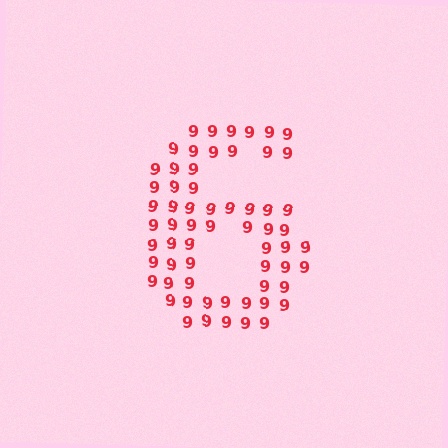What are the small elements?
The small elements are digit 9's.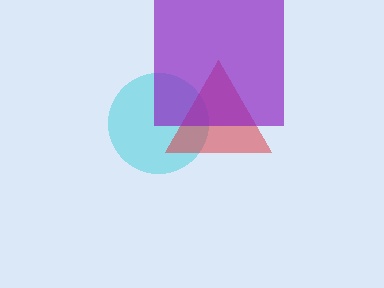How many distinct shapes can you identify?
There are 3 distinct shapes: a cyan circle, a red triangle, a purple square.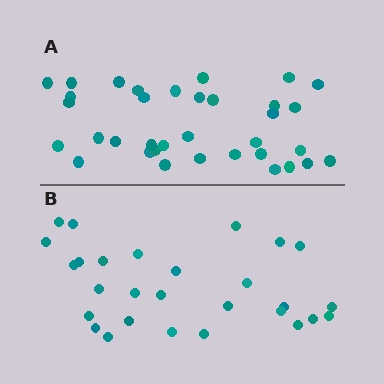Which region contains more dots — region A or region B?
Region A (the top region) has more dots.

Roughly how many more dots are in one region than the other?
Region A has roughly 8 or so more dots than region B.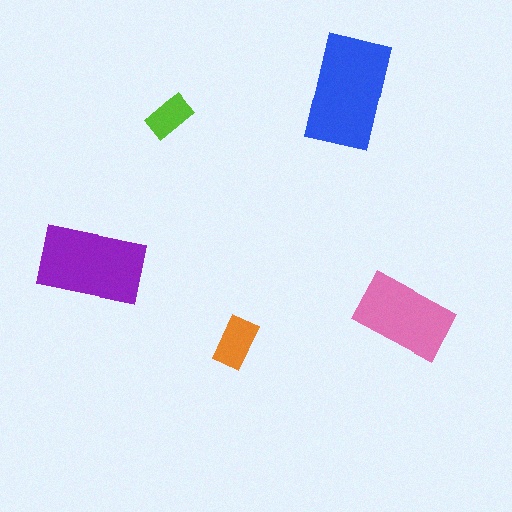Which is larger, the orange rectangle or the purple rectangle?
The purple one.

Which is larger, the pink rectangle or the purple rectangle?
The purple one.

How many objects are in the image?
There are 5 objects in the image.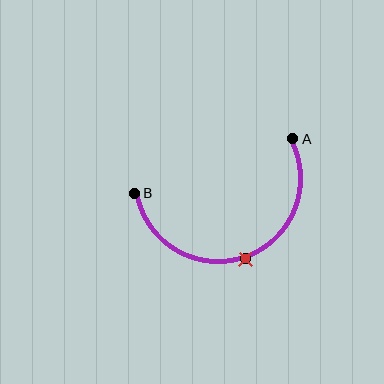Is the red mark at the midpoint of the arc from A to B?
Yes. The red mark lies on the arc at equal arc-length from both A and B — it is the arc midpoint.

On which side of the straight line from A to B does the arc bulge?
The arc bulges below the straight line connecting A and B.